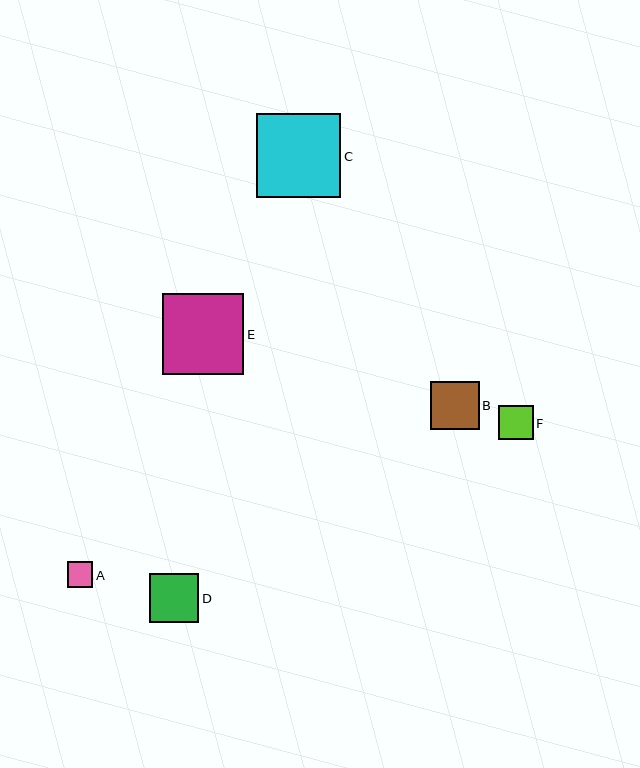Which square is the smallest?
Square A is the smallest with a size of approximately 26 pixels.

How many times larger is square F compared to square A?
Square F is approximately 1.3 times the size of square A.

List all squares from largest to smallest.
From largest to smallest: C, E, D, B, F, A.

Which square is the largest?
Square C is the largest with a size of approximately 84 pixels.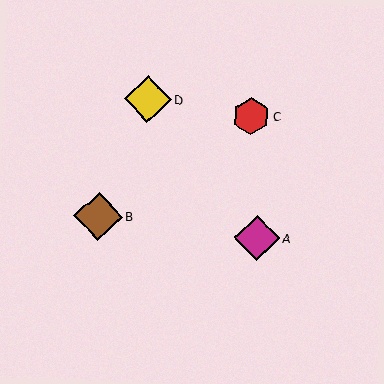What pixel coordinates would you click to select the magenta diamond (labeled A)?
Click at (257, 238) to select the magenta diamond A.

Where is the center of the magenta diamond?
The center of the magenta diamond is at (257, 238).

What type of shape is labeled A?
Shape A is a magenta diamond.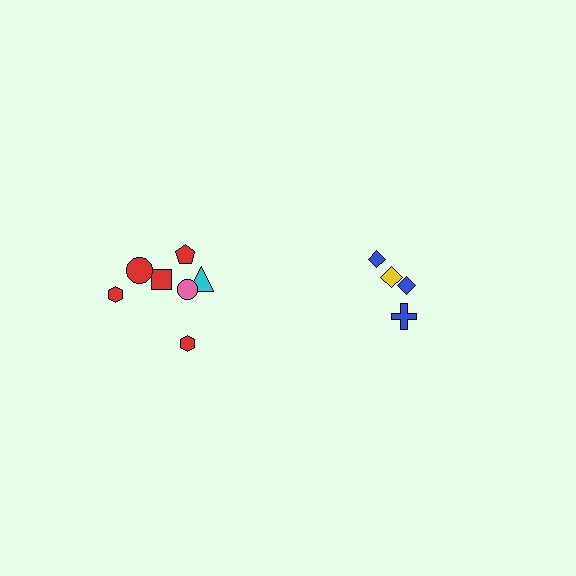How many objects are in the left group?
There are 7 objects.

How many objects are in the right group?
There are 4 objects.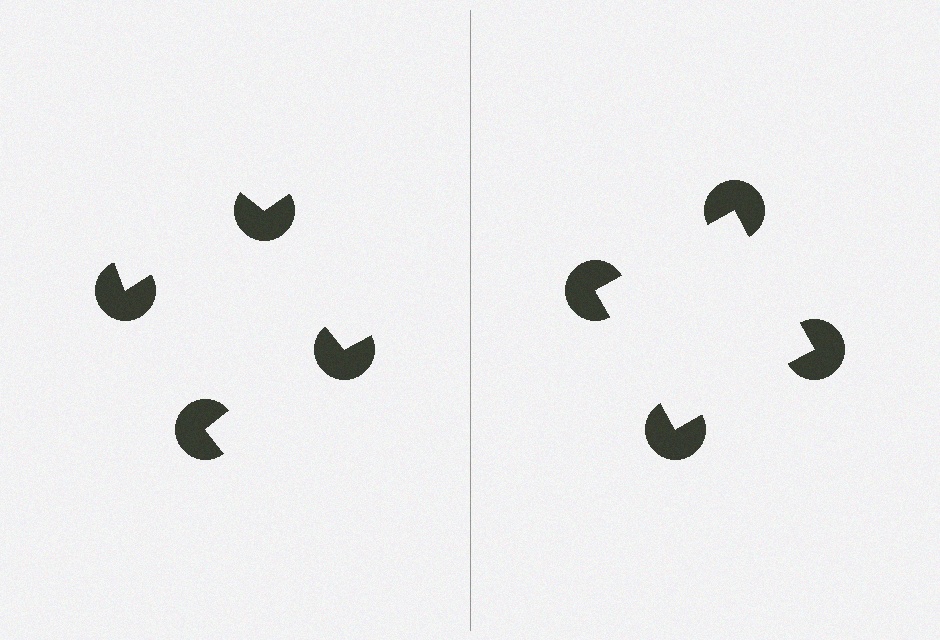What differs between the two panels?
The pac-man discs are positioned identically on both sides; only the wedge orientations differ. On the right they align to a square; on the left they are misaligned.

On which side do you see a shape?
An illusory square appears on the right side. On the left side the wedge cuts are rotated, so no coherent shape forms.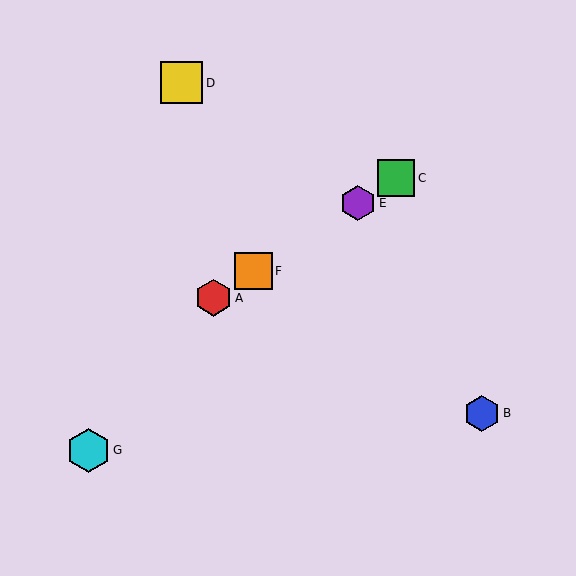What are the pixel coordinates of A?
Object A is at (213, 298).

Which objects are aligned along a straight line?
Objects A, C, E, F are aligned along a straight line.